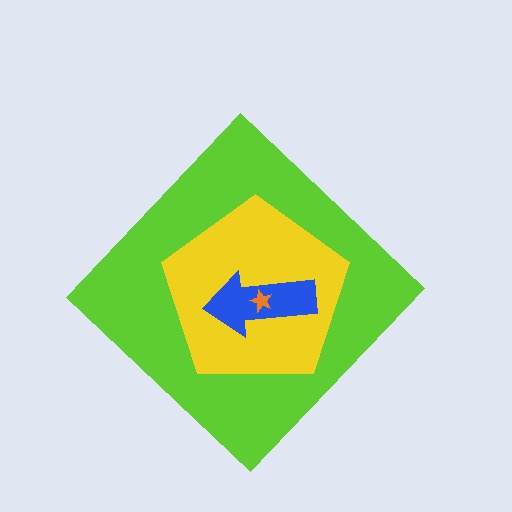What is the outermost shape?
The lime diamond.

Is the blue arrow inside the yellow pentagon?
Yes.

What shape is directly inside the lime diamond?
The yellow pentagon.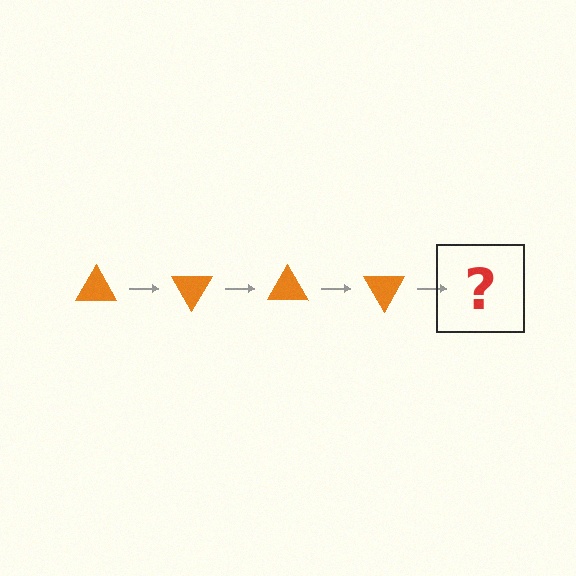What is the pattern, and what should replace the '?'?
The pattern is that the triangle rotates 60 degrees each step. The '?' should be an orange triangle rotated 240 degrees.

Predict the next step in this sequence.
The next step is an orange triangle rotated 240 degrees.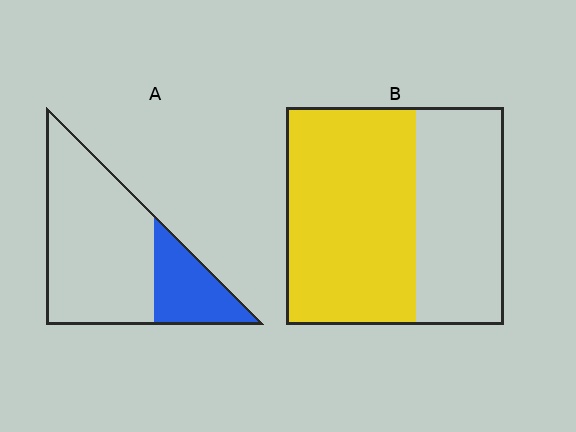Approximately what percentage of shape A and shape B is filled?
A is approximately 25% and B is approximately 60%.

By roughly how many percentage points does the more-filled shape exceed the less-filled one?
By roughly 35 percentage points (B over A).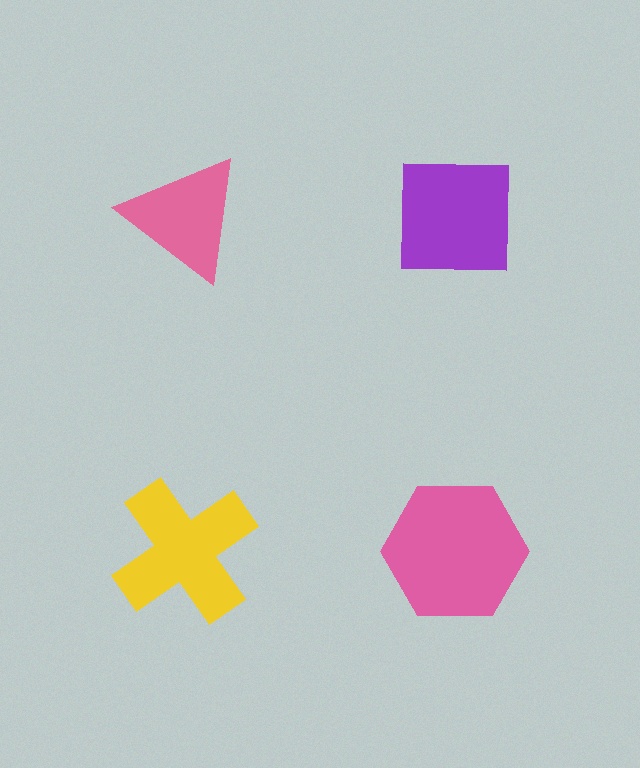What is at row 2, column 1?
A yellow cross.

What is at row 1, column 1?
A pink triangle.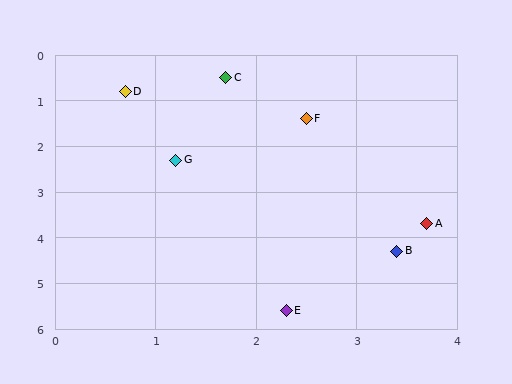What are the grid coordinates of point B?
Point B is at approximately (3.4, 4.3).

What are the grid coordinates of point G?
Point G is at approximately (1.2, 2.3).